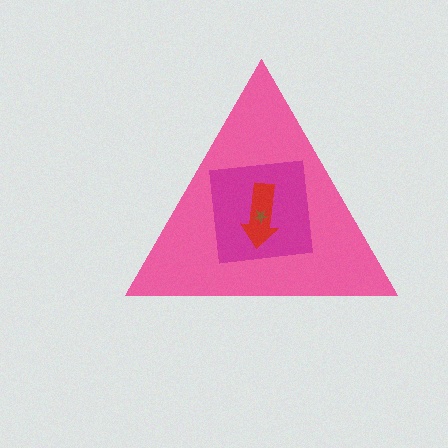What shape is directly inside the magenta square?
The red arrow.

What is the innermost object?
The brown star.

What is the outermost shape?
The pink triangle.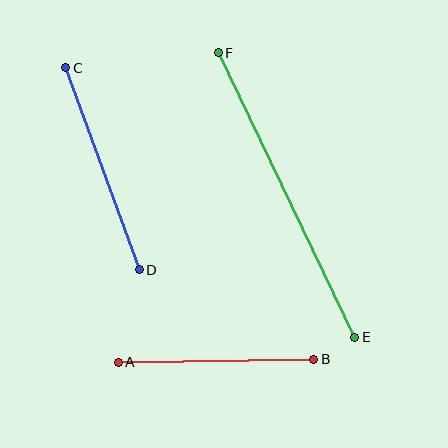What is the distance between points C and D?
The distance is approximately 215 pixels.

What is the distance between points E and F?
The distance is approximately 315 pixels.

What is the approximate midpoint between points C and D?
The midpoint is at approximately (103, 169) pixels.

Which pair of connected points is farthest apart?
Points E and F are farthest apart.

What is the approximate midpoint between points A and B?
The midpoint is at approximately (216, 361) pixels.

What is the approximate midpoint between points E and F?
The midpoint is at approximately (286, 195) pixels.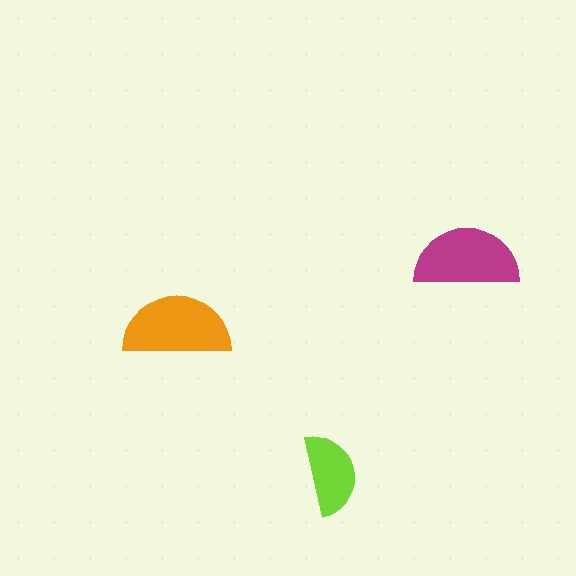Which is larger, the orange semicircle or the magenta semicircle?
The orange one.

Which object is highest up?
The magenta semicircle is topmost.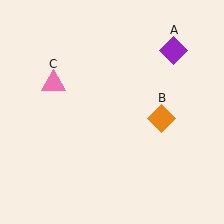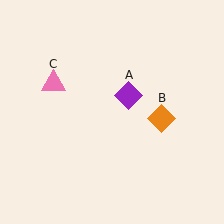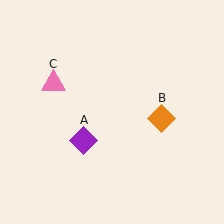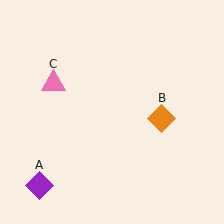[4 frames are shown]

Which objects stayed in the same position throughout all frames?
Orange diamond (object B) and pink triangle (object C) remained stationary.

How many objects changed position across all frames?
1 object changed position: purple diamond (object A).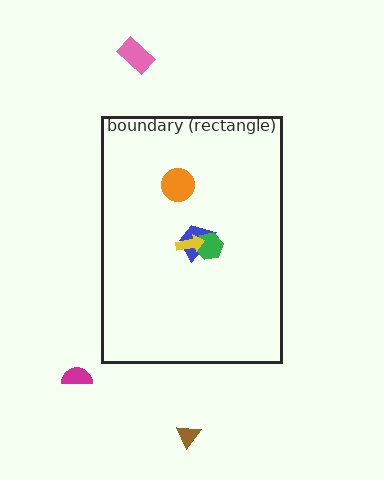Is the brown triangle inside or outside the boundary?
Outside.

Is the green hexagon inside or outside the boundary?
Inside.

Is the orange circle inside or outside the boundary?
Inside.